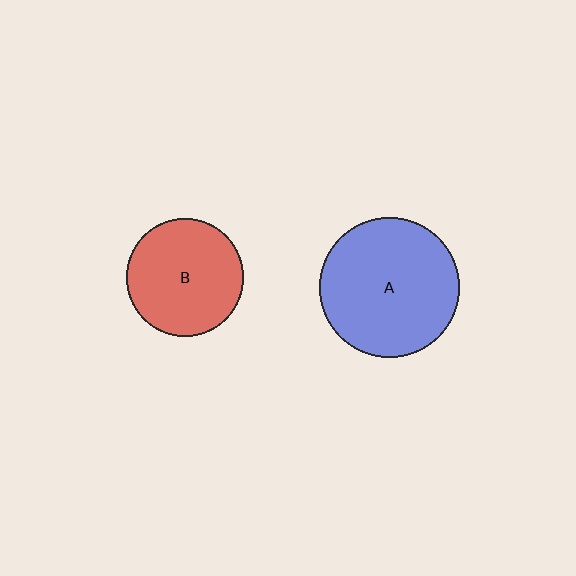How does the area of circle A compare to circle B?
Approximately 1.4 times.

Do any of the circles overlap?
No, none of the circles overlap.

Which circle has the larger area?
Circle A (blue).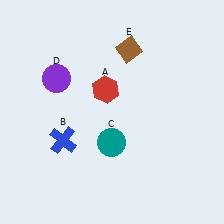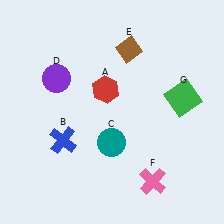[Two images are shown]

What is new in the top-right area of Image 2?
A green square (G) was added in the top-right area of Image 2.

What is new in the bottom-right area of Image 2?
A pink cross (F) was added in the bottom-right area of Image 2.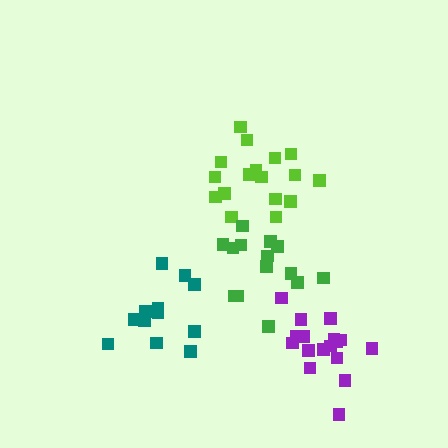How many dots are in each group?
Group 1: 17 dots, Group 2: 12 dots, Group 3: 17 dots, Group 4: 15 dots (61 total).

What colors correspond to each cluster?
The clusters are colored: lime, teal, purple, green.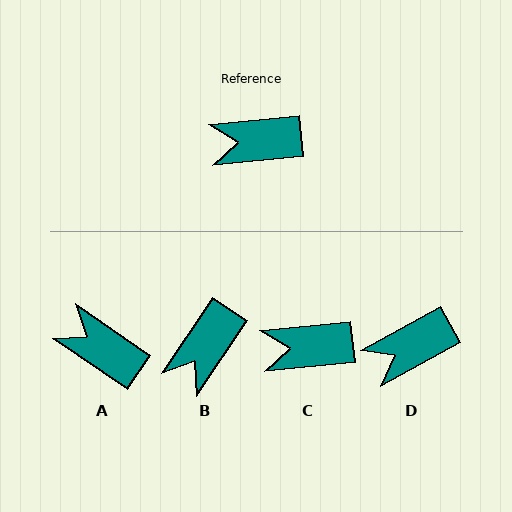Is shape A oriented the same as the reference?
No, it is off by about 40 degrees.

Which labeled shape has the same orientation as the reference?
C.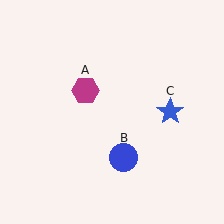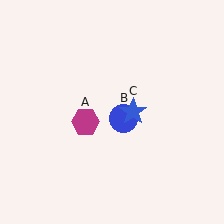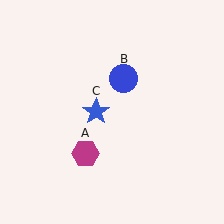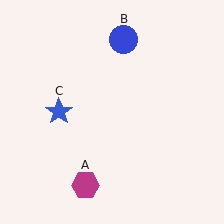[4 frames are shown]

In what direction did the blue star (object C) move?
The blue star (object C) moved left.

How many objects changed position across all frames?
3 objects changed position: magenta hexagon (object A), blue circle (object B), blue star (object C).